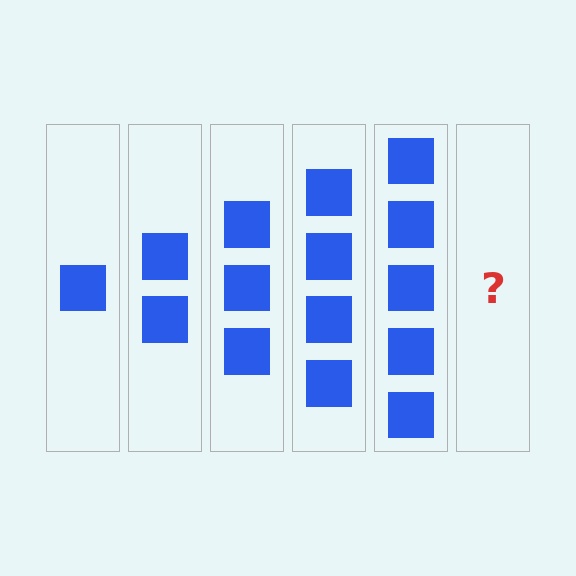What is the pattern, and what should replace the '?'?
The pattern is that each step adds one more square. The '?' should be 6 squares.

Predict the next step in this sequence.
The next step is 6 squares.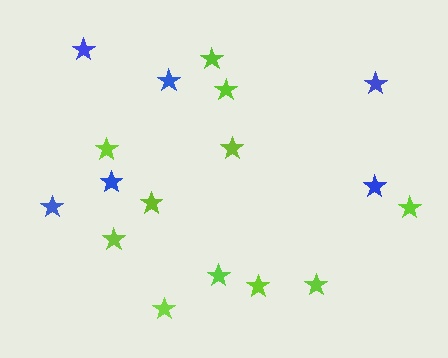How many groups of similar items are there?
There are 2 groups: one group of lime stars (11) and one group of blue stars (6).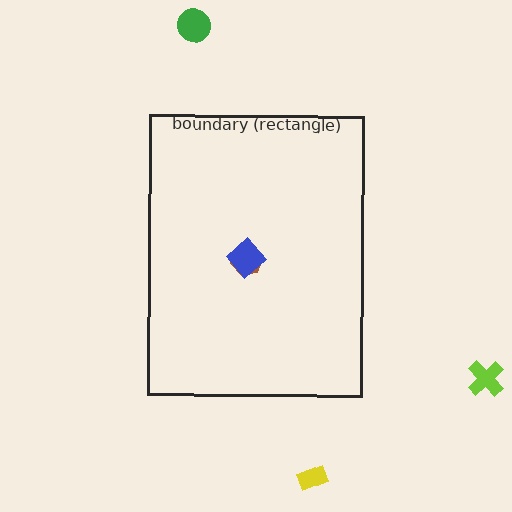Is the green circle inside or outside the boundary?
Outside.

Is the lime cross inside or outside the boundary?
Outside.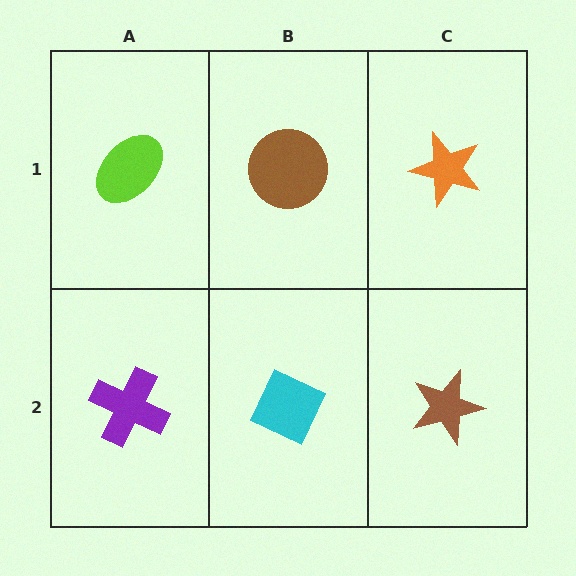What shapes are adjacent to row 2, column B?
A brown circle (row 1, column B), a purple cross (row 2, column A), a brown star (row 2, column C).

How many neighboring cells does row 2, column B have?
3.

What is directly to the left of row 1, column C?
A brown circle.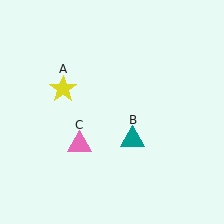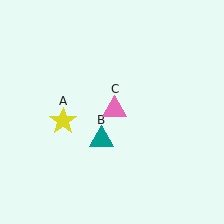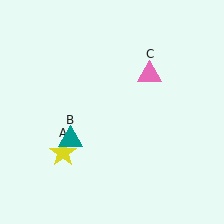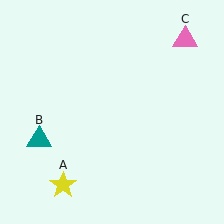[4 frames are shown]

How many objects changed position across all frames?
3 objects changed position: yellow star (object A), teal triangle (object B), pink triangle (object C).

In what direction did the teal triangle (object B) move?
The teal triangle (object B) moved left.